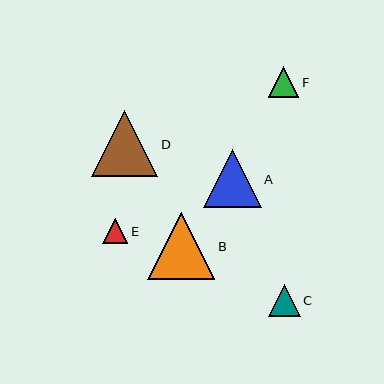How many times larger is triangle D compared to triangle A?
Triangle D is approximately 1.1 times the size of triangle A.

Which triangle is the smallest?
Triangle E is the smallest with a size of approximately 25 pixels.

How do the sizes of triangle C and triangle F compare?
Triangle C and triangle F are approximately the same size.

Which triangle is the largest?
Triangle B is the largest with a size of approximately 67 pixels.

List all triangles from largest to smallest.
From largest to smallest: B, D, A, C, F, E.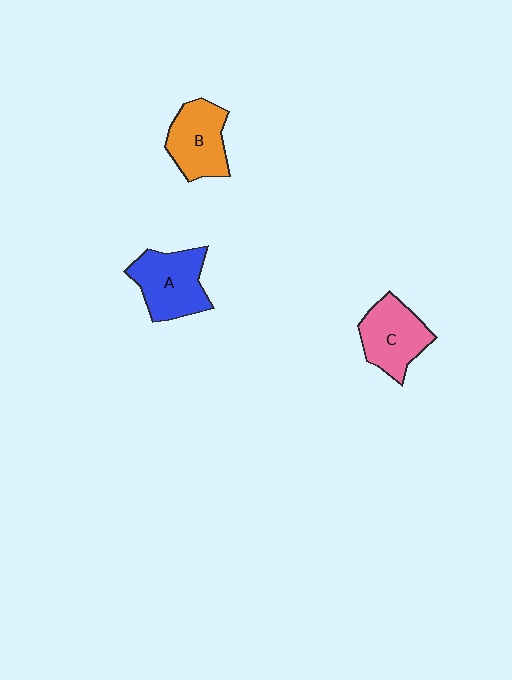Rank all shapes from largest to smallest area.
From largest to smallest: A (blue), C (pink), B (orange).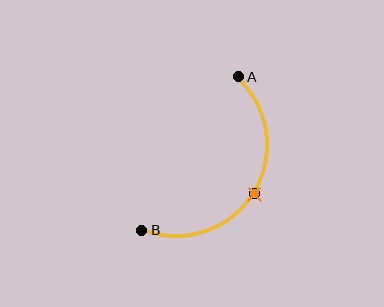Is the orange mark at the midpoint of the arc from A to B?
Yes. The orange mark lies on the arc at equal arc-length from both A and B — it is the arc midpoint.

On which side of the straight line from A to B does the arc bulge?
The arc bulges to the right of the straight line connecting A and B.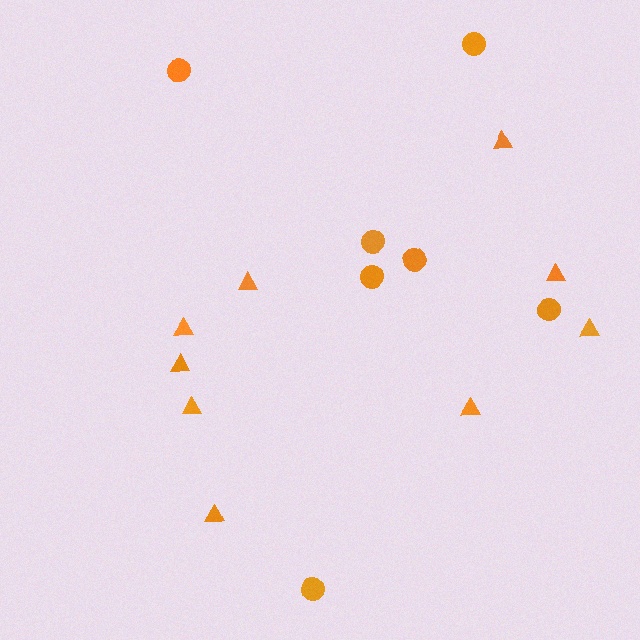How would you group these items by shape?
There are 2 groups: one group of triangles (9) and one group of circles (7).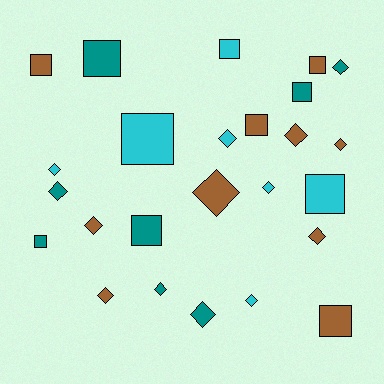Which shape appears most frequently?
Diamond, with 14 objects.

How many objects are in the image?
There are 25 objects.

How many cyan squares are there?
There are 3 cyan squares.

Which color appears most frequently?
Brown, with 10 objects.